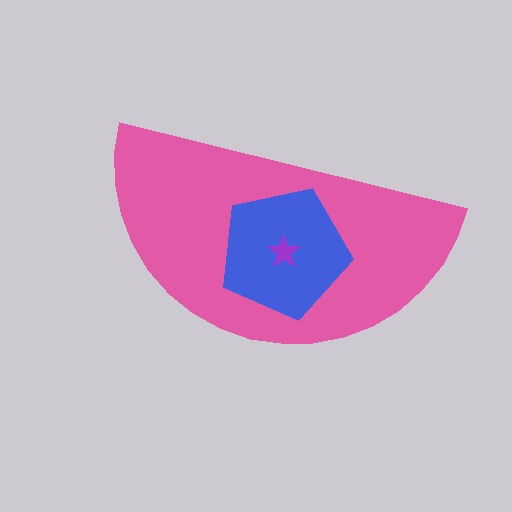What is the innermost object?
The purple star.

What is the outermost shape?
The pink semicircle.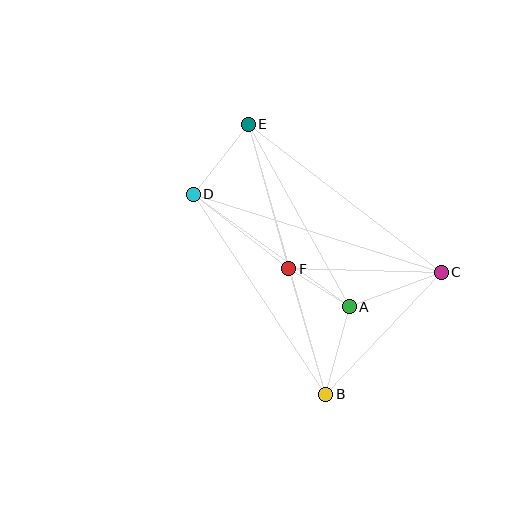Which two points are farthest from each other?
Points B and E are farthest from each other.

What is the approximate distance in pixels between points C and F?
The distance between C and F is approximately 152 pixels.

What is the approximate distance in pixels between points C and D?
The distance between C and D is approximately 260 pixels.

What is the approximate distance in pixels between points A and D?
The distance between A and D is approximately 193 pixels.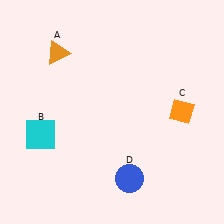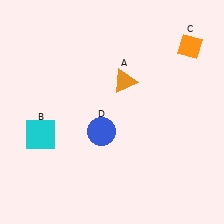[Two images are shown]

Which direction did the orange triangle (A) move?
The orange triangle (A) moved right.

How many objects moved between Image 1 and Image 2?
3 objects moved between the two images.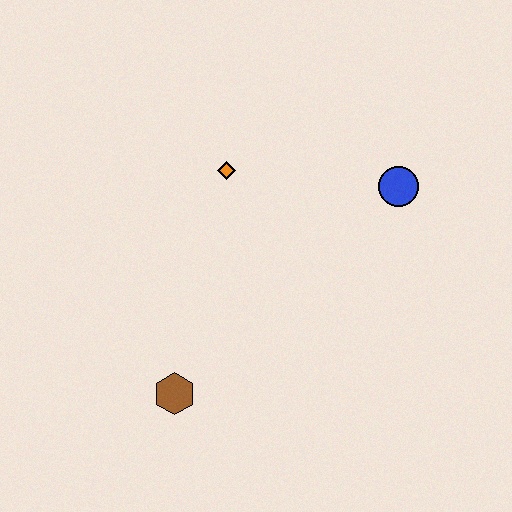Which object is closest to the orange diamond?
The blue circle is closest to the orange diamond.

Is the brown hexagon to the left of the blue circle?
Yes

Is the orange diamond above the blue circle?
Yes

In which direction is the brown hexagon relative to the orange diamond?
The brown hexagon is below the orange diamond.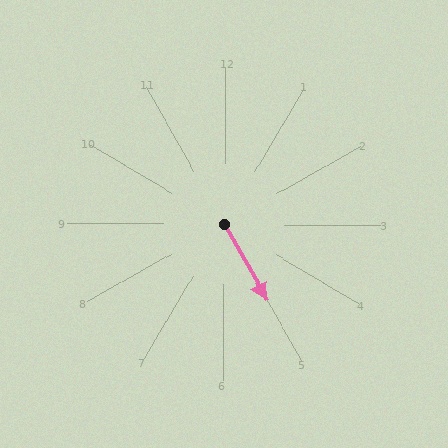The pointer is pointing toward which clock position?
Roughly 5 o'clock.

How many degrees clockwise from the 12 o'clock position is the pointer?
Approximately 150 degrees.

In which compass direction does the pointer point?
Southeast.